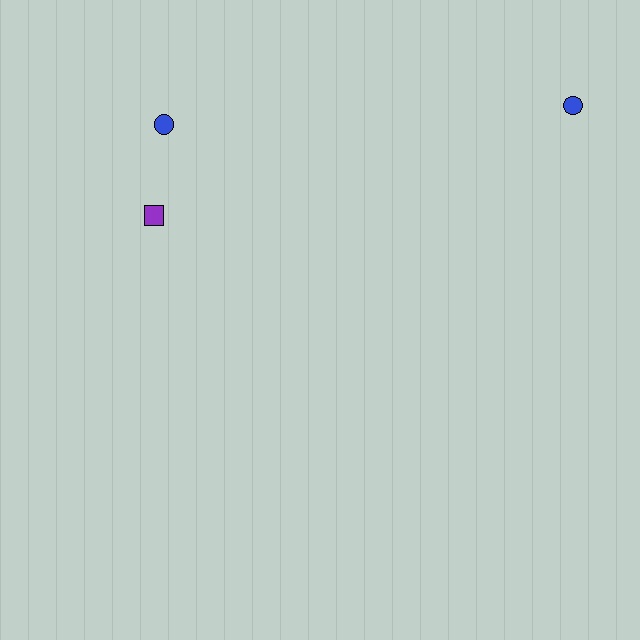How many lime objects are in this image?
There are no lime objects.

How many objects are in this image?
There are 3 objects.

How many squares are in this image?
There is 1 square.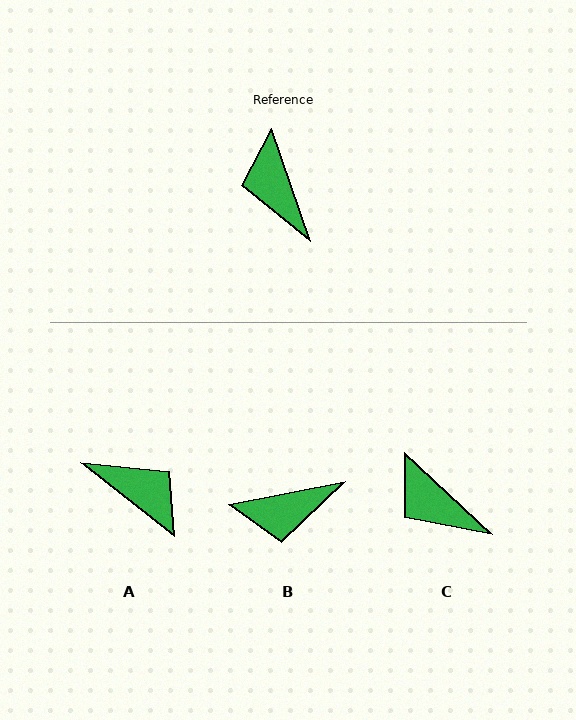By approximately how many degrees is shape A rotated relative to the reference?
Approximately 147 degrees clockwise.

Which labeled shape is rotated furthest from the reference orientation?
A, about 147 degrees away.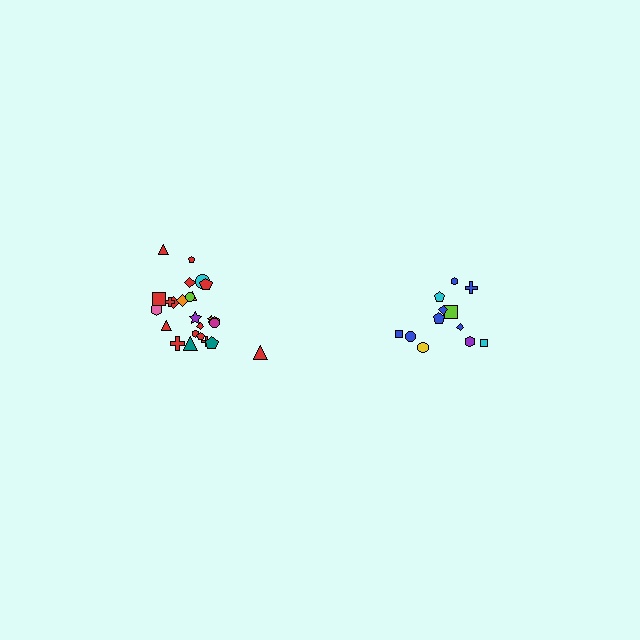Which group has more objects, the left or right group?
The left group.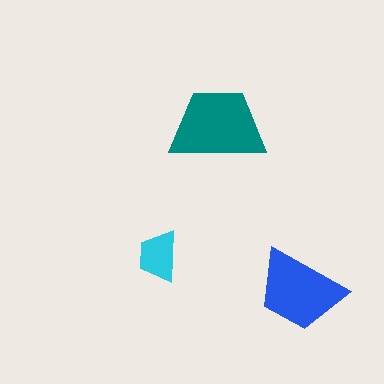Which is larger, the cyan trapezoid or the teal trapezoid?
The teal one.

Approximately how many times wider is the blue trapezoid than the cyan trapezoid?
About 2 times wider.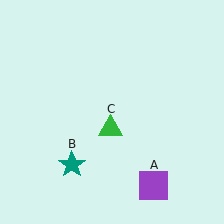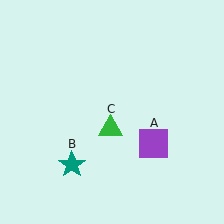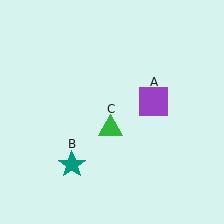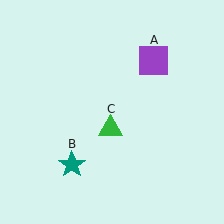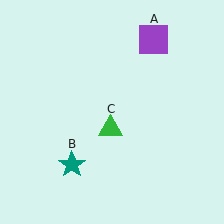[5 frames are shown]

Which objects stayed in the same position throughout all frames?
Teal star (object B) and green triangle (object C) remained stationary.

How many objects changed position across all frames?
1 object changed position: purple square (object A).